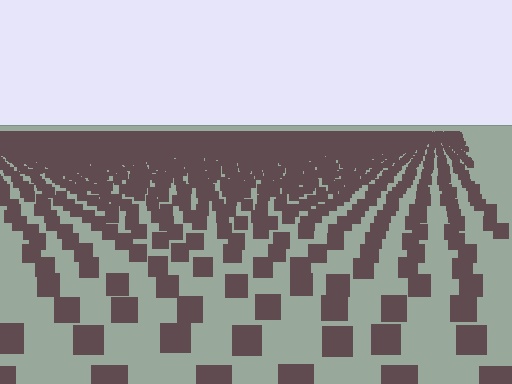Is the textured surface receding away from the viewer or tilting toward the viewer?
The surface is receding away from the viewer. Texture elements get smaller and denser toward the top.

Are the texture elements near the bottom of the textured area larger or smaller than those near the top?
Larger. Near the bottom, elements are closer to the viewer and appear at a bigger on-screen size.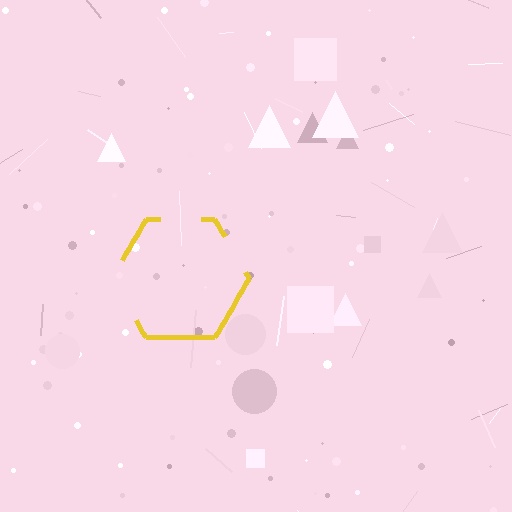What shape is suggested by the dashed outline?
The dashed outline suggests a hexagon.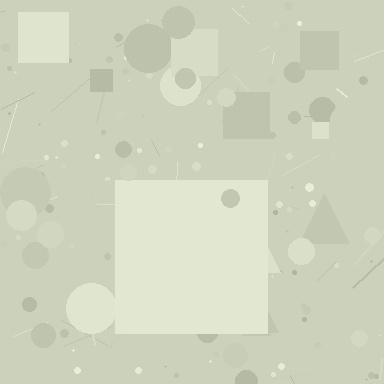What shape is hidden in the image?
A square is hidden in the image.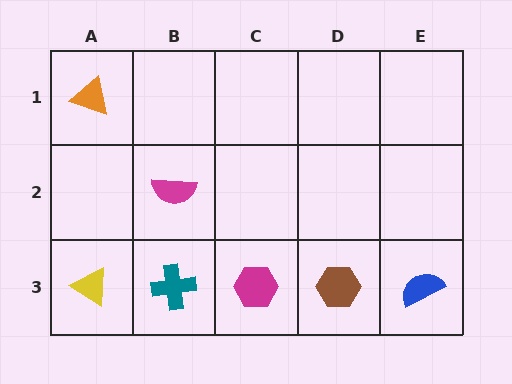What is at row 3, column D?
A brown hexagon.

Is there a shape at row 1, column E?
No, that cell is empty.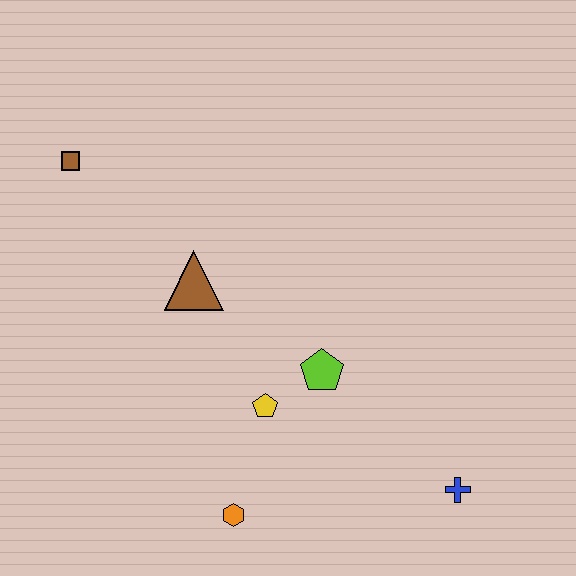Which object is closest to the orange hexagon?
The yellow pentagon is closest to the orange hexagon.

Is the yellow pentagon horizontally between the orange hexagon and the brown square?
No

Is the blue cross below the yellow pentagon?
Yes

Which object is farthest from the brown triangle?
The blue cross is farthest from the brown triangle.